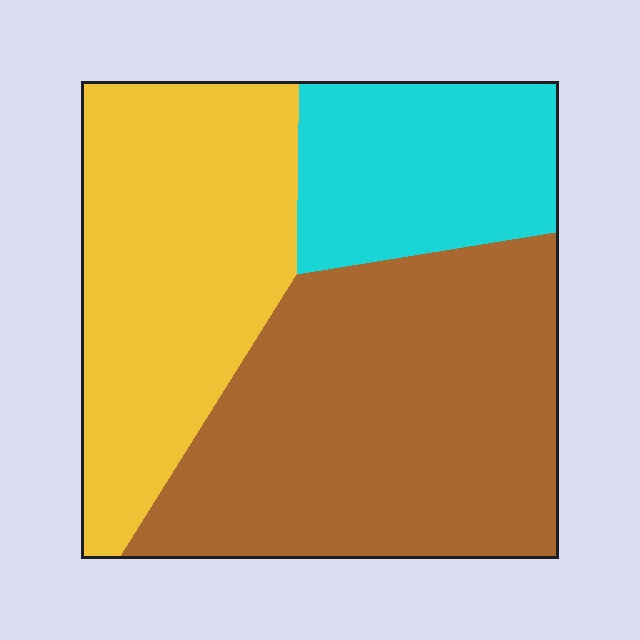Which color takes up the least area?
Cyan, at roughly 20%.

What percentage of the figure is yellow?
Yellow takes up between a quarter and a half of the figure.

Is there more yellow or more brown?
Brown.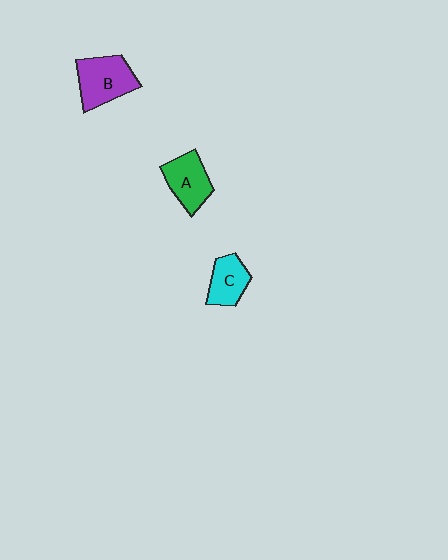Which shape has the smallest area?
Shape C (cyan).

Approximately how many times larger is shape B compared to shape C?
Approximately 1.5 times.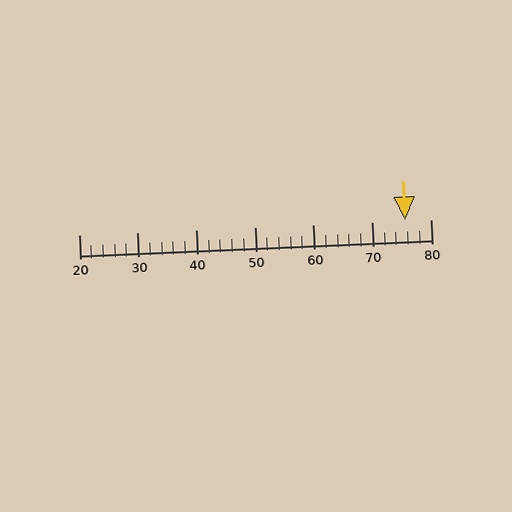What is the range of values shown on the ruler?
The ruler shows values from 20 to 80.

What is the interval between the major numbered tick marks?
The major tick marks are spaced 10 units apart.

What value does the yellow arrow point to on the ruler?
The yellow arrow points to approximately 76.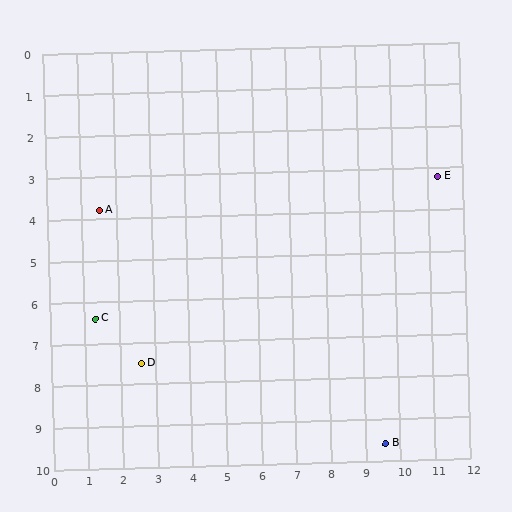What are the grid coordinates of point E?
Point E is at approximately (11.3, 3.2).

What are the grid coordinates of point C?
Point C is at approximately (1.3, 6.4).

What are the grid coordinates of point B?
Point B is at approximately (9.6, 9.6).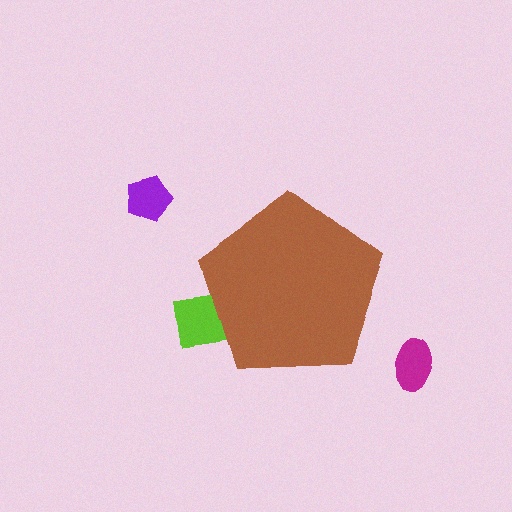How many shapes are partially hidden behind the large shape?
1 shape is partially hidden.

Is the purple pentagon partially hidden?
No, the purple pentagon is fully visible.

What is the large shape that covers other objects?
A brown pentagon.